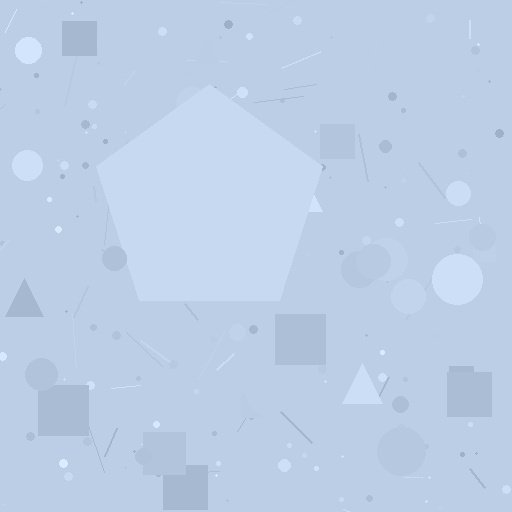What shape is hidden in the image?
A pentagon is hidden in the image.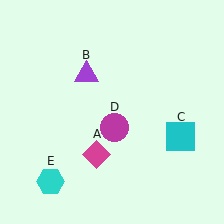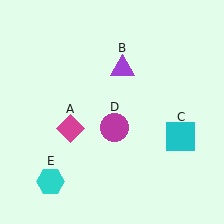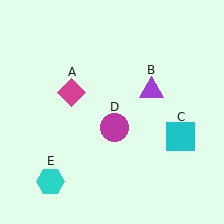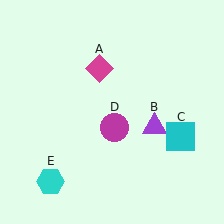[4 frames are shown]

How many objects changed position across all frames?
2 objects changed position: magenta diamond (object A), purple triangle (object B).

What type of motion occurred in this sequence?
The magenta diamond (object A), purple triangle (object B) rotated clockwise around the center of the scene.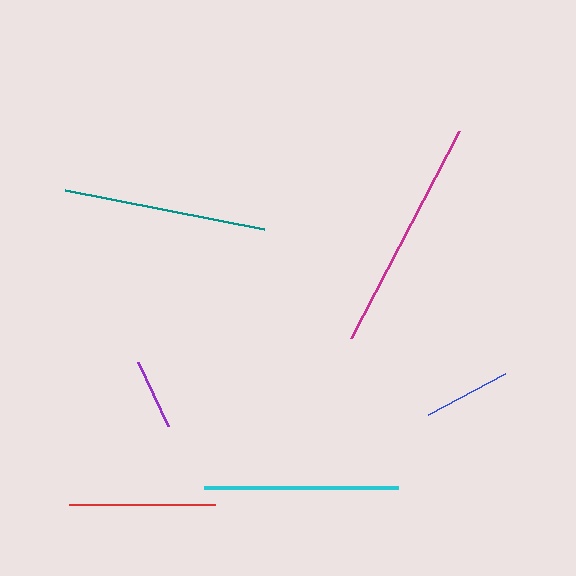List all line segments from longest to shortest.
From longest to shortest: magenta, teal, cyan, red, blue, purple.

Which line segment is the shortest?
The purple line is the shortest at approximately 71 pixels.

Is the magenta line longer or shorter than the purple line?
The magenta line is longer than the purple line.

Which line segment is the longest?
The magenta line is the longest at approximately 234 pixels.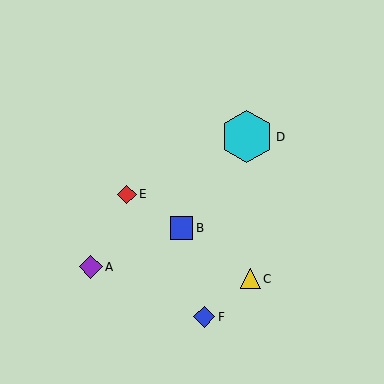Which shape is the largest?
The cyan hexagon (labeled D) is the largest.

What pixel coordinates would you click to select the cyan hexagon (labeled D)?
Click at (247, 137) to select the cyan hexagon D.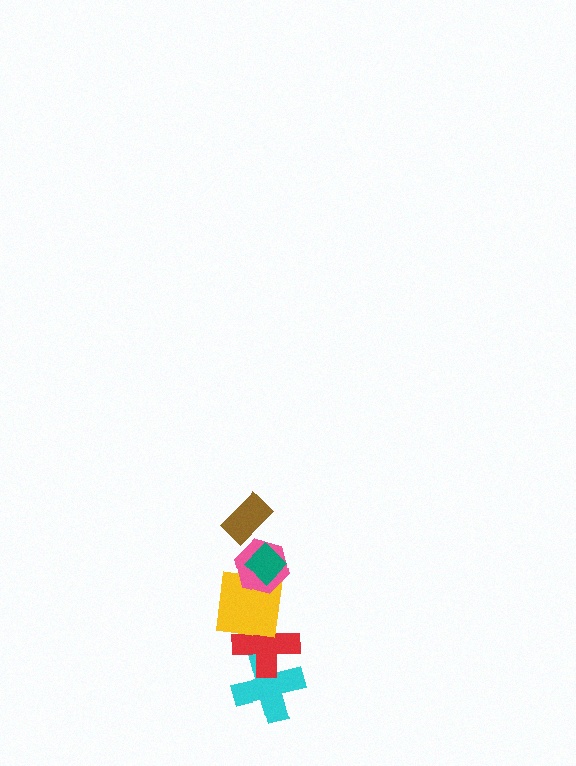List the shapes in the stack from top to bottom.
From top to bottom: the brown rectangle, the teal diamond, the pink hexagon, the yellow square, the red cross, the cyan cross.